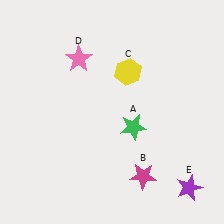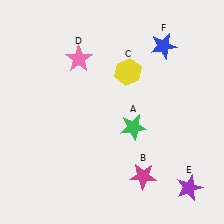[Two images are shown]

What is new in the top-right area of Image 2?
A blue star (F) was added in the top-right area of Image 2.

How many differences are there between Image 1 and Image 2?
There is 1 difference between the two images.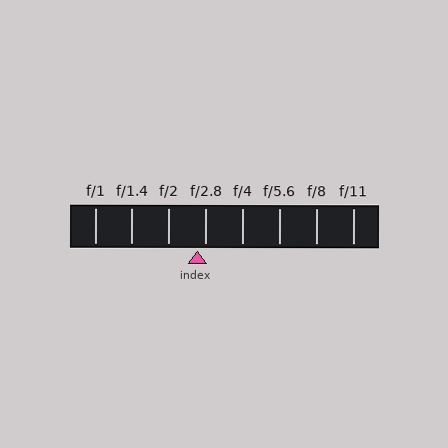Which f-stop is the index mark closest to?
The index mark is closest to f/2.8.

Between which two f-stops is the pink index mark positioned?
The index mark is between f/2 and f/2.8.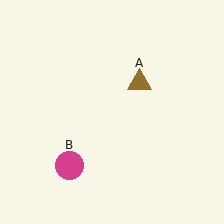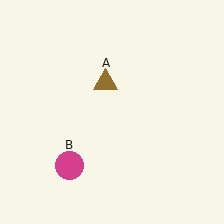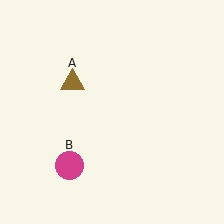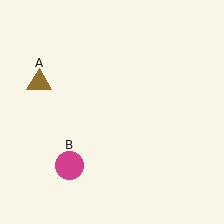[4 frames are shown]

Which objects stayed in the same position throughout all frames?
Magenta circle (object B) remained stationary.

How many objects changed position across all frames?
1 object changed position: brown triangle (object A).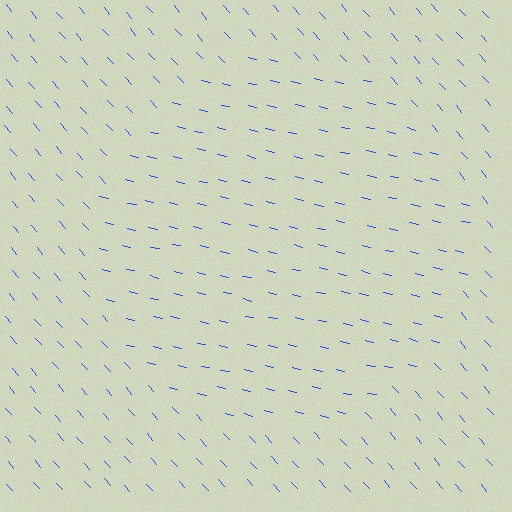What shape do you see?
I see a circle.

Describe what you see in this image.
The image is filled with small blue line segments. A circle region in the image has lines oriented differently from the surrounding lines, creating a visible texture boundary.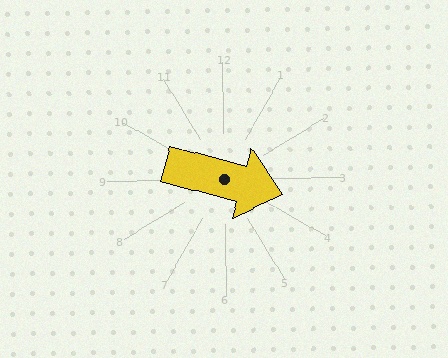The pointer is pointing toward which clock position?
Roughly 4 o'clock.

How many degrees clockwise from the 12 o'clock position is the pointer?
Approximately 106 degrees.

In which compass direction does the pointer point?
East.